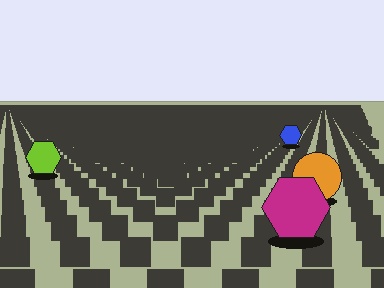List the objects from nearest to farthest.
From nearest to farthest: the magenta hexagon, the orange circle, the lime hexagon, the blue hexagon.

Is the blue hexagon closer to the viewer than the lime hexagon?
No. The lime hexagon is closer — you can tell from the texture gradient: the ground texture is coarser near it.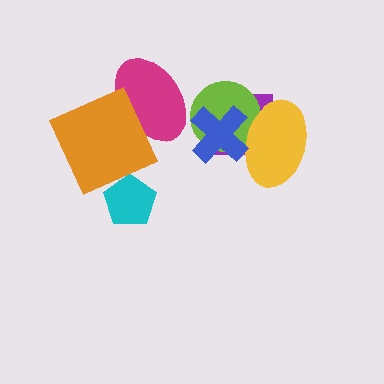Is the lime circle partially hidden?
Yes, it is partially covered by another shape.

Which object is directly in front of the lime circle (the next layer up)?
The yellow ellipse is directly in front of the lime circle.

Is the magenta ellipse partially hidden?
Yes, it is partially covered by another shape.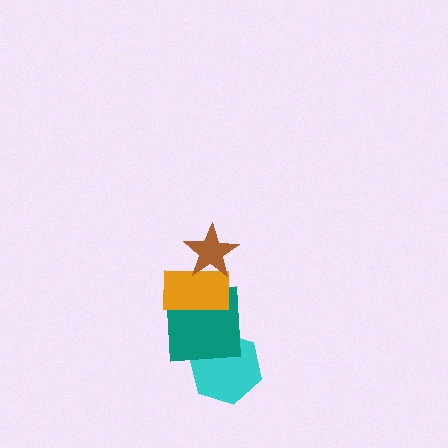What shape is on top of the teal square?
The orange rectangle is on top of the teal square.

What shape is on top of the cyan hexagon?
The teal square is on top of the cyan hexagon.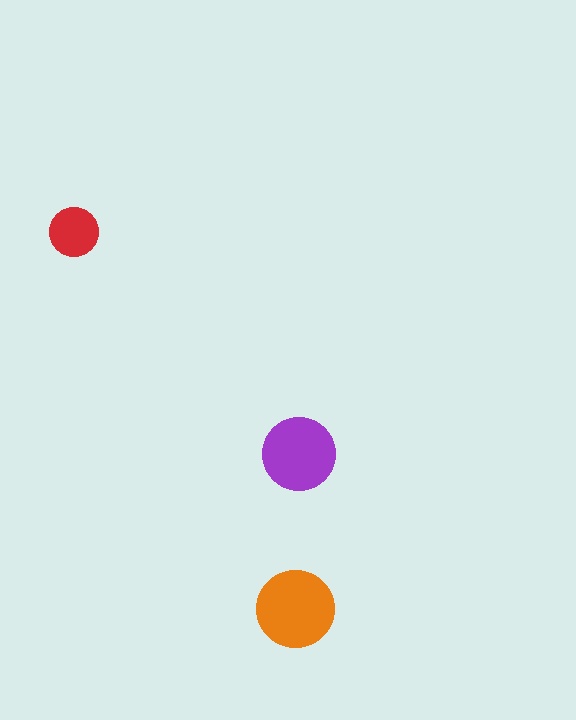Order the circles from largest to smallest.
the orange one, the purple one, the red one.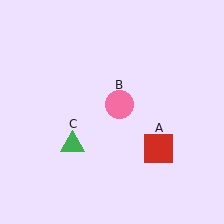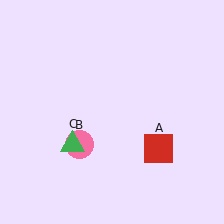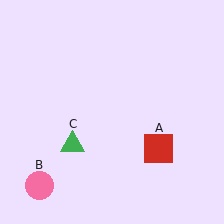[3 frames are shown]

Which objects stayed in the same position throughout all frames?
Red square (object A) and green triangle (object C) remained stationary.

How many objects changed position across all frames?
1 object changed position: pink circle (object B).